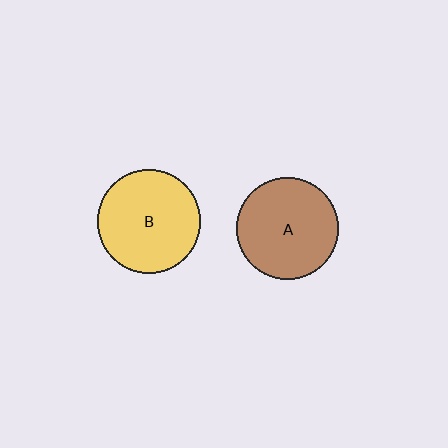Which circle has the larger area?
Circle B (yellow).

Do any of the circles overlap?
No, none of the circles overlap.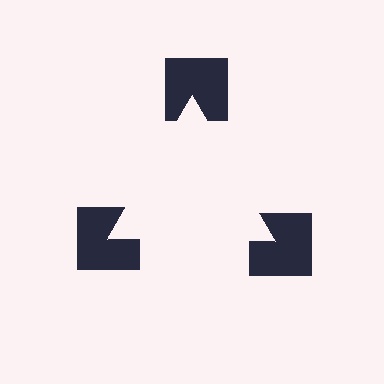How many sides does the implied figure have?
3 sides.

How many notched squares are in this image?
There are 3 — one at each vertex of the illusory triangle.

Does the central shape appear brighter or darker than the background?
It typically appears slightly brighter than the background, even though no actual brightness change is drawn.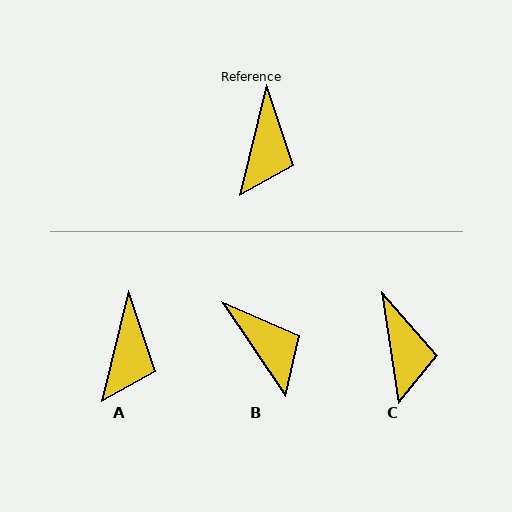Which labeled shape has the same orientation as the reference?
A.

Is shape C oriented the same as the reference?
No, it is off by about 22 degrees.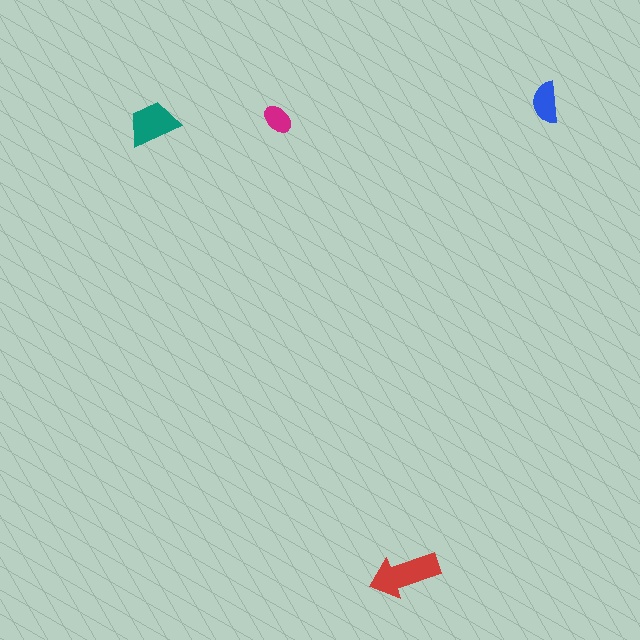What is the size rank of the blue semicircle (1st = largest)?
3rd.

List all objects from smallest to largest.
The magenta ellipse, the blue semicircle, the teal trapezoid, the red arrow.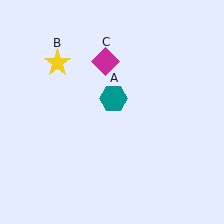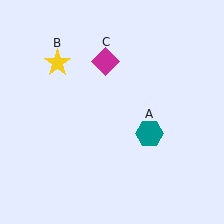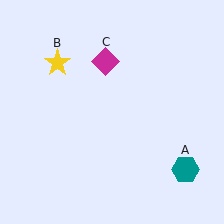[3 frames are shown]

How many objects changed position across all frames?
1 object changed position: teal hexagon (object A).